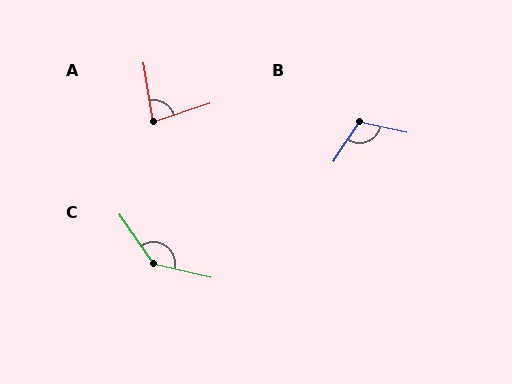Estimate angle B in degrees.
Approximately 111 degrees.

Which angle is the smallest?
A, at approximately 81 degrees.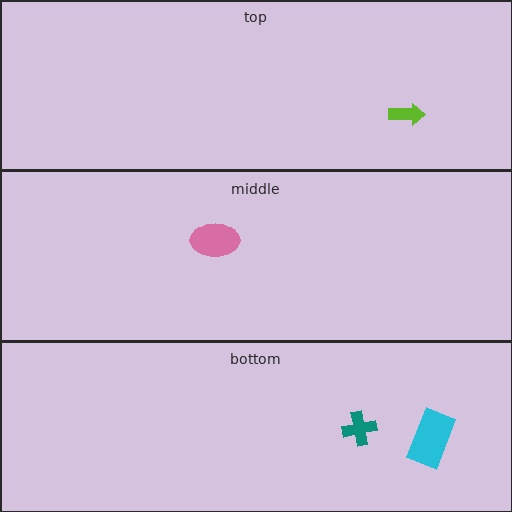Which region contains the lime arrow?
The top region.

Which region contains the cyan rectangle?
The bottom region.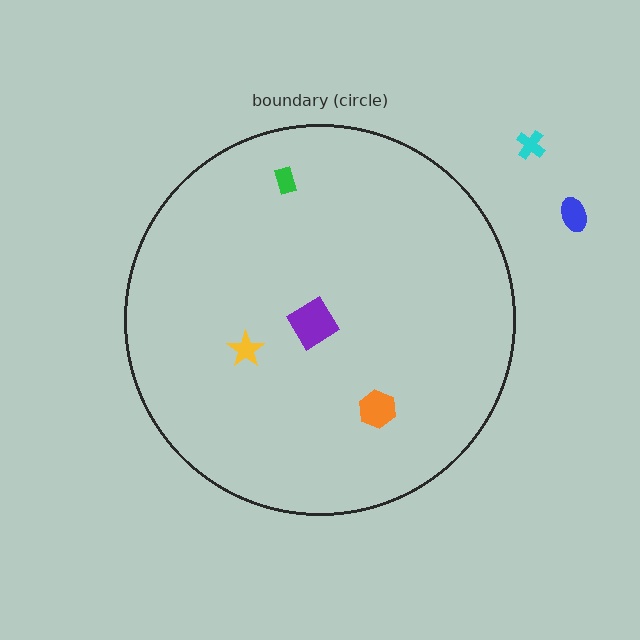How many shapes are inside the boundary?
4 inside, 2 outside.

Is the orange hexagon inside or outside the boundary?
Inside.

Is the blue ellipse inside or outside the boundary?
Outside.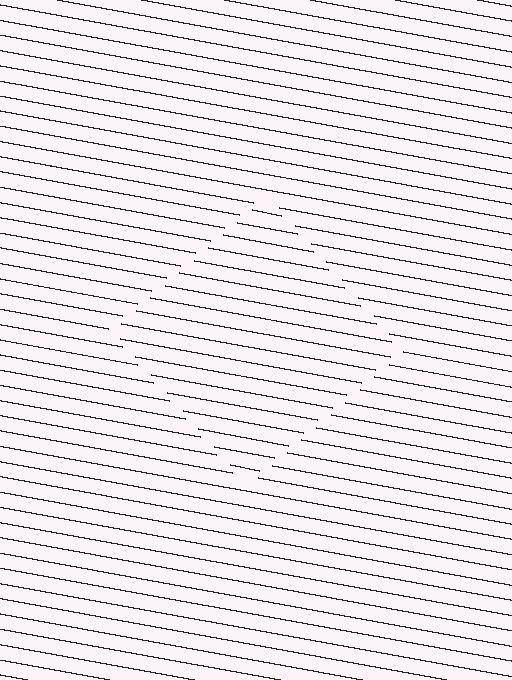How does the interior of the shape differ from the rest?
The interior of the shape contains the same grating, shifted by half a period — the contour is defined by the phase discontinuity where line-ends from the inner and outer gratings abut.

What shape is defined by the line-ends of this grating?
An illusory square. The interior of the shape contains the same grating, shifted by half a period — the contour is defined by the phase discontinuity where line-ends from the inner and outer gratings abut.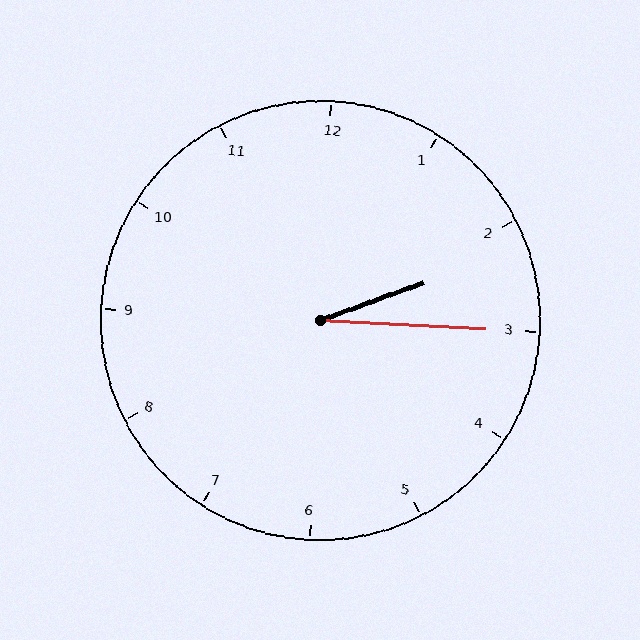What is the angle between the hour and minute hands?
Approximately 22 degrees.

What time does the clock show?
2:15.